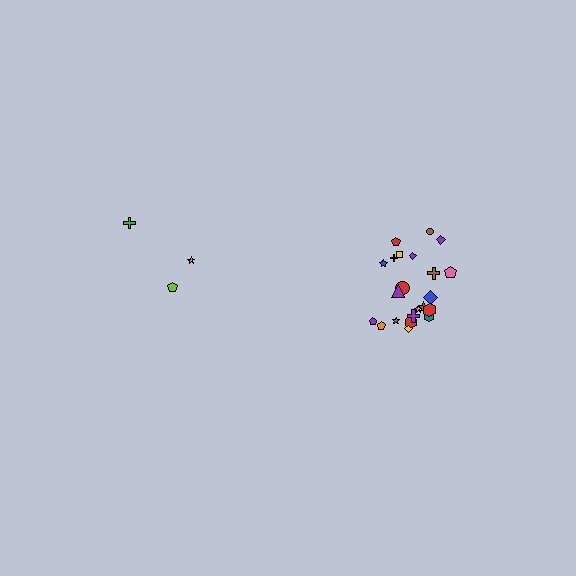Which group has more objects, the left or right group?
The right group.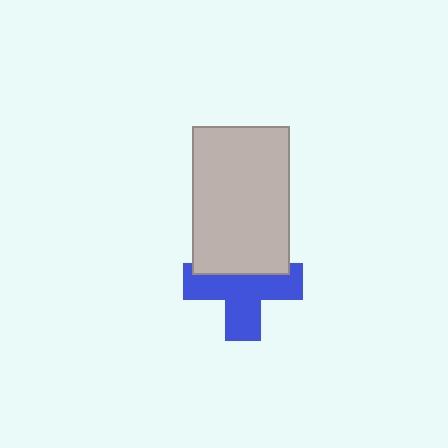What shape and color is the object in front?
The object in front is a light gray rectangle.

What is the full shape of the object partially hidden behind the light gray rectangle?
The partially hidden object is a blue cross.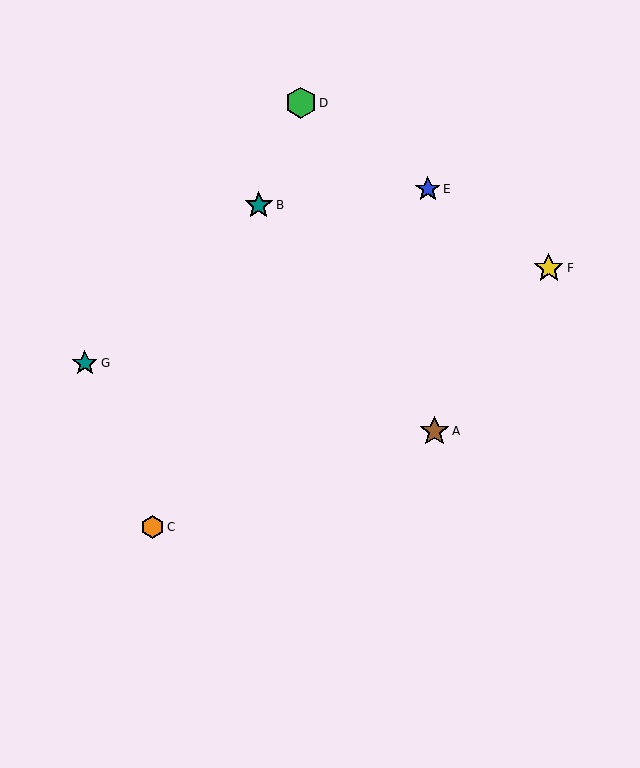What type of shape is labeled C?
Shape C is an orange hexagon.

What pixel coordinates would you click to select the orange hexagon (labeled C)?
Click at (152, 527) to select the orange hexagon C.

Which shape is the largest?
The green hexagon (labeled D) is the largest.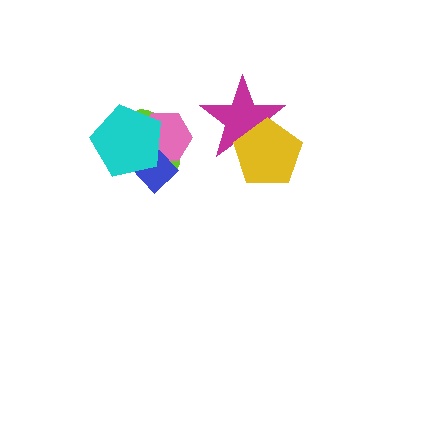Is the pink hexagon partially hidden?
Yes, it is partially covered by another shape.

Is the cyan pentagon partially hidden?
No, no other shape covers it.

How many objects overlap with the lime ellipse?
3 objects overlap with the lime ellipse.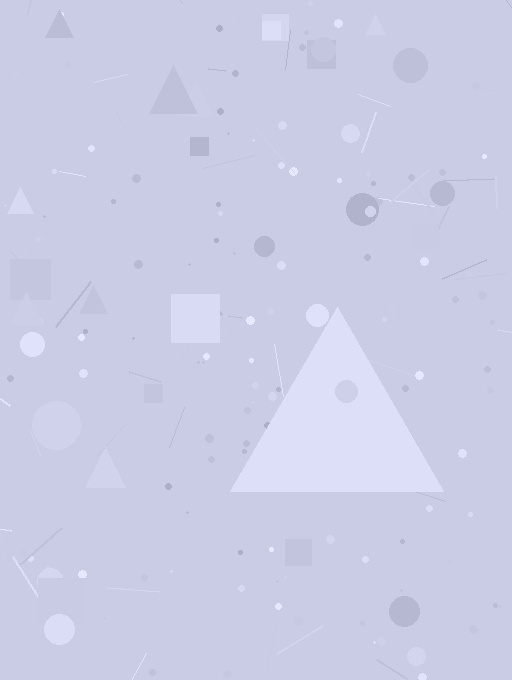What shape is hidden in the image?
A triangle is hidden in the image.